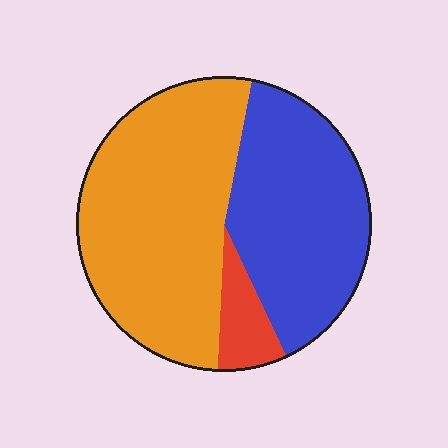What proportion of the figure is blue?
Blue takes up about two fifths (2/5) of the figure.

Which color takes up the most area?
Orange, at roughly 55%.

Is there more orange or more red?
Orange.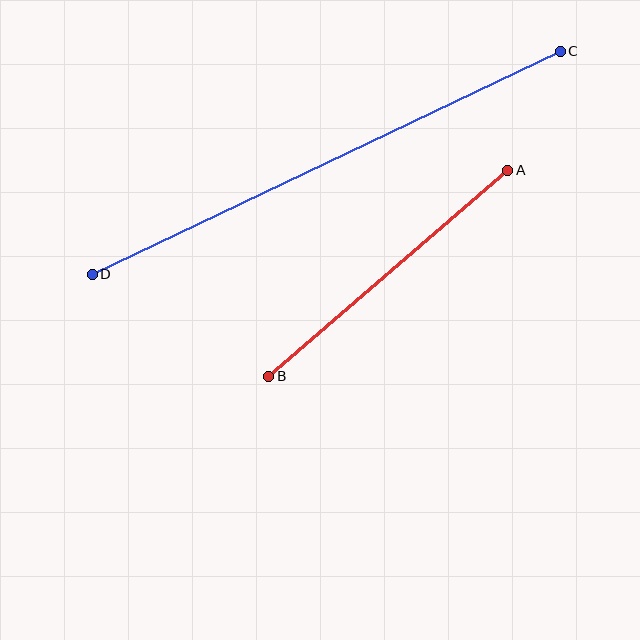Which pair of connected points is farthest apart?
Points C and D are farthest apart.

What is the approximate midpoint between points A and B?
The midpoint is at approximately (388, 273) pixels.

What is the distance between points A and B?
The distance is approximately 316 pixels.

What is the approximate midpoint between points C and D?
The midpoint is at approximately (326, 163) pixels.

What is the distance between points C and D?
The distance is approximately 519 pixels.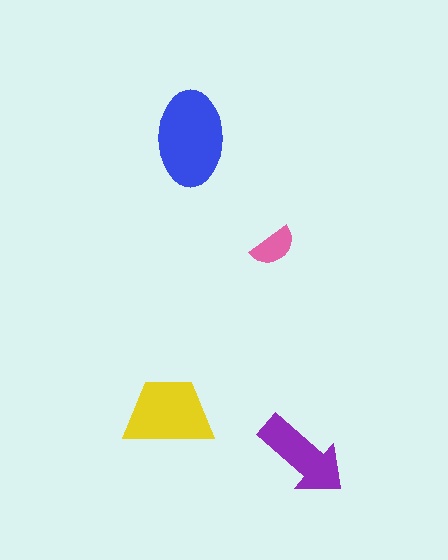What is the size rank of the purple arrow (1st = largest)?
3rd.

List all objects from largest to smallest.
The blue ellipse, the yellow trapezoid, the purple arrow, the pink semicircle.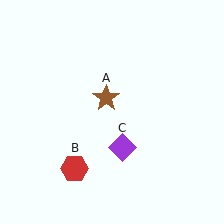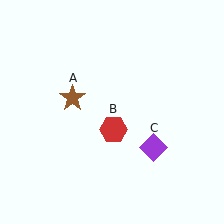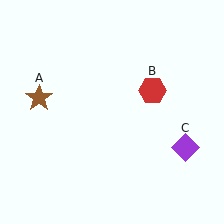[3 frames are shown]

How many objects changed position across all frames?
3 objects changed position: brown star (object A), red hexagon (object B), purple diamond (object C).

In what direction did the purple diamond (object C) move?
The purple diamond (object C) moved right.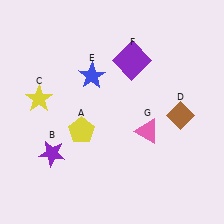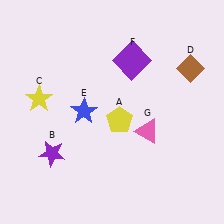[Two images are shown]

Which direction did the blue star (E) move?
The blue star (E) moved down.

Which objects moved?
The objects that moved are: the yellow pentagon (A), the brown diamond (D), the blue star (E).